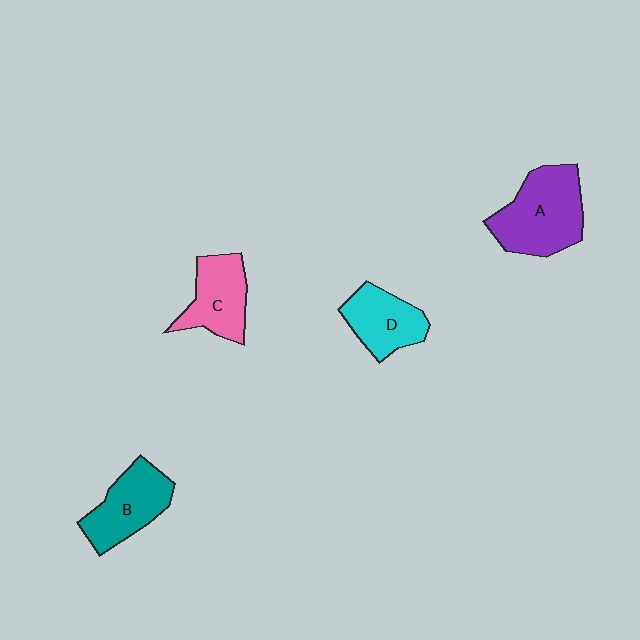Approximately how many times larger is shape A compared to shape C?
Approximately 1.4 times.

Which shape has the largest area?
Shape A (purple).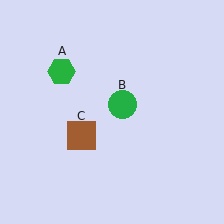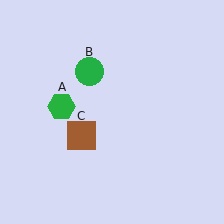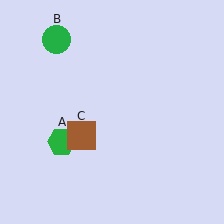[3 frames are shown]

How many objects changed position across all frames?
2 objects changed position: green hexagon (object A), green circle (object B).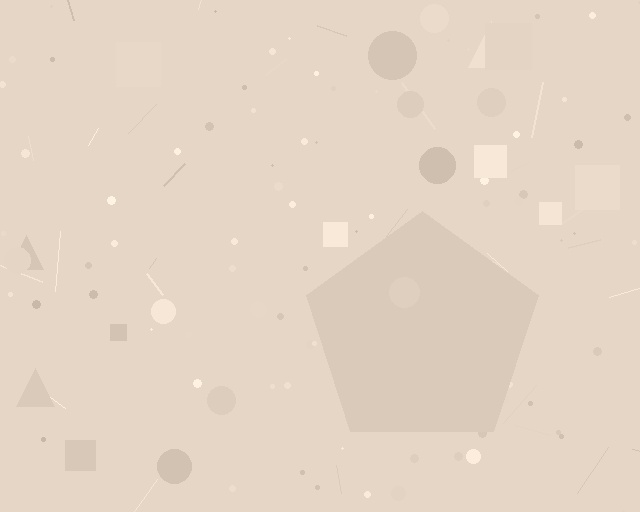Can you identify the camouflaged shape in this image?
The camouflaged shape is a pentagon.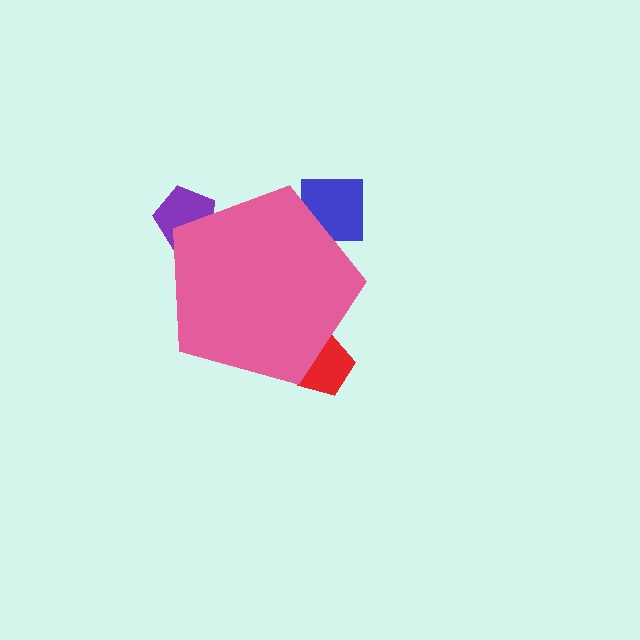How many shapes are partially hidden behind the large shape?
3 shapes are partially hidden.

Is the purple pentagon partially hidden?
Yes, the purple pentagon is partially hidden behind the pink pentagon.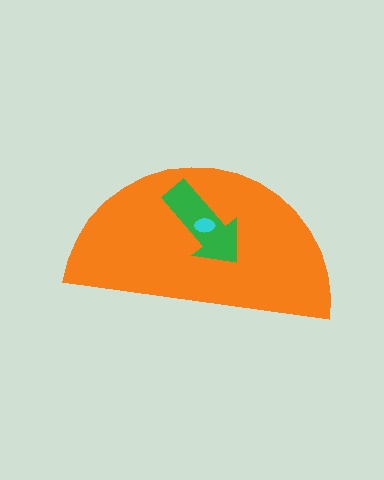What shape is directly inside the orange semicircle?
The green arrow.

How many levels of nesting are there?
3.